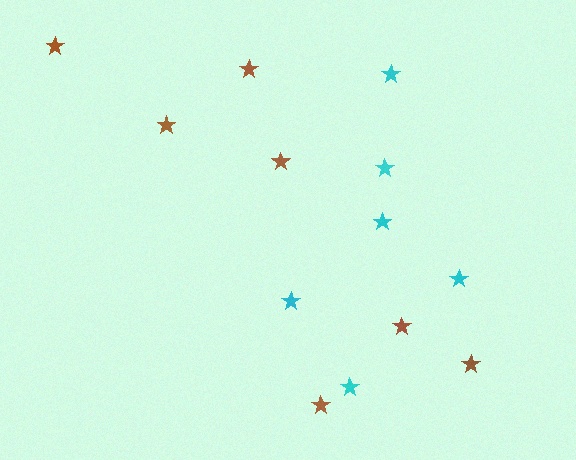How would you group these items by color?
There are 2 groups: one group of cyan stars (6) and one group of brown stars (7).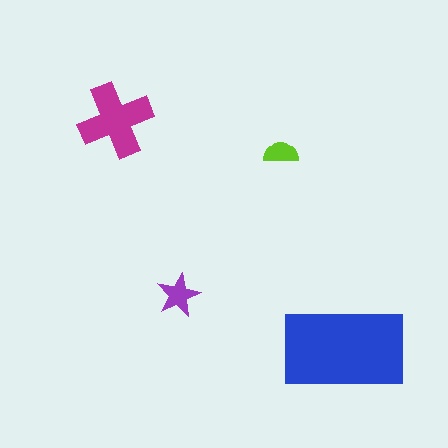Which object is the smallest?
The lime semicircle.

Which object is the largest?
The blue rectangle.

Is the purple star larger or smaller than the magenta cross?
Smaller.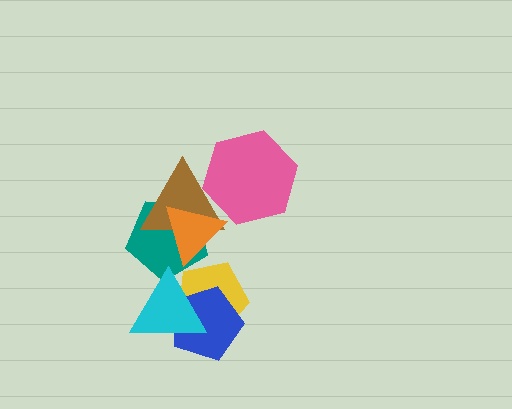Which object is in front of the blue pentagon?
The cyan triangle is in front of the blue pentagon.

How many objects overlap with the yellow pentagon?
3 objects overlap with the yellow pentagon.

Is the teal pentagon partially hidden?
Yes, it is partially covered by another shape.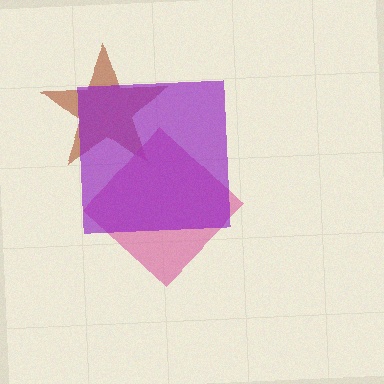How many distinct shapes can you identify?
There are 3 distinct shapes: a brown star, a pink diamond, a purple square.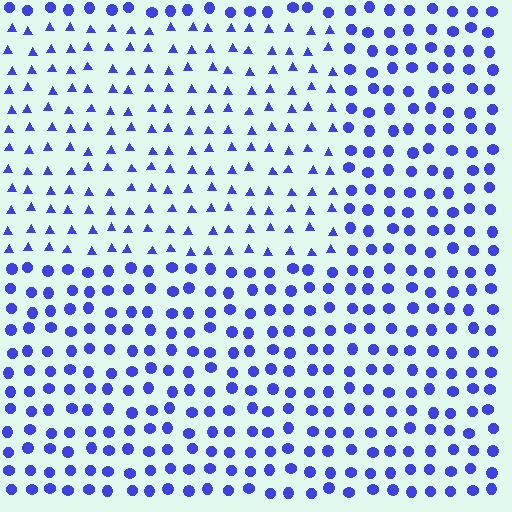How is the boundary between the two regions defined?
The boundary is defined by a change in element shape: triangles inside vs. circles outside. All elements share the same color and spacing.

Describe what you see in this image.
The image is filled with small blue elements arranged in a uniform grid. A rectangle-shaped region contains triangles, while the surrounding area contains circles. The boundary is defined purely by the change in element shape.